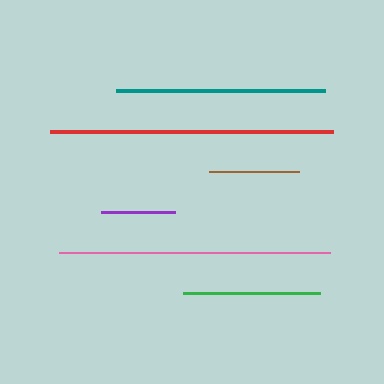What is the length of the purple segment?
The purple segment is approximately 74 pixels long.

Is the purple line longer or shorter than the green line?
The green line is longer than the purple line.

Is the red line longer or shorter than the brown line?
The red line is longer than the brown line.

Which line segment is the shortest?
The purple line is the shortest at approximately 74 pixels.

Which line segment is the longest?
The red line is the longest at approximately 283 pixels.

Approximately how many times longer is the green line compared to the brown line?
The green line is approximately 1.5 times the length of the brown line.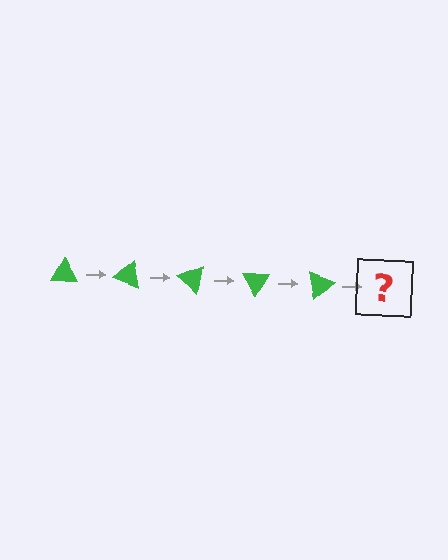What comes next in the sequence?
The next element should be a green triangle rotated 100 degrees.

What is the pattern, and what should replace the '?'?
The pattern is that the triangle rotates 20 degrees each step. The '?' should be a green triangle rotated 100 degrees.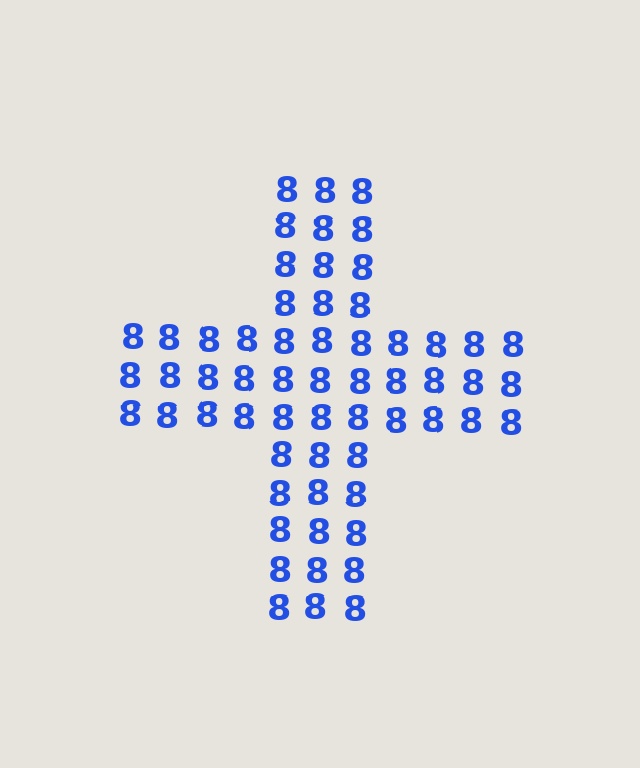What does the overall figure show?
The overall figure shows a cross.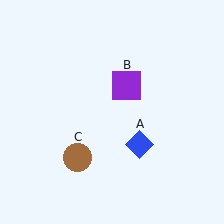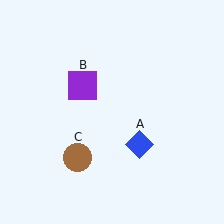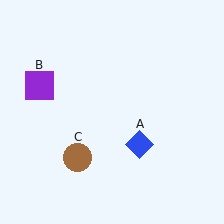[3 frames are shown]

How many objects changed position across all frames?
1 object changed position: purple square (object B).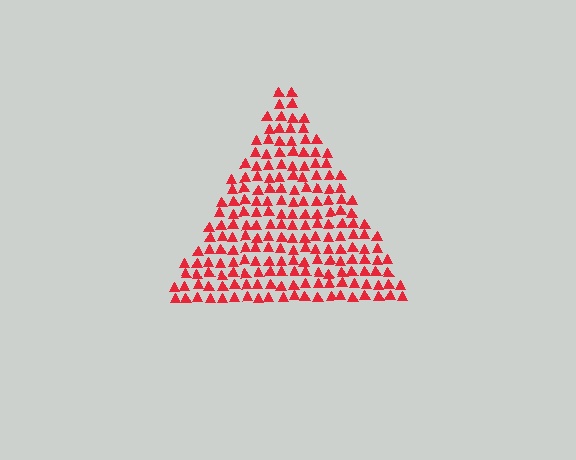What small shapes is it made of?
It is made of small triangles.